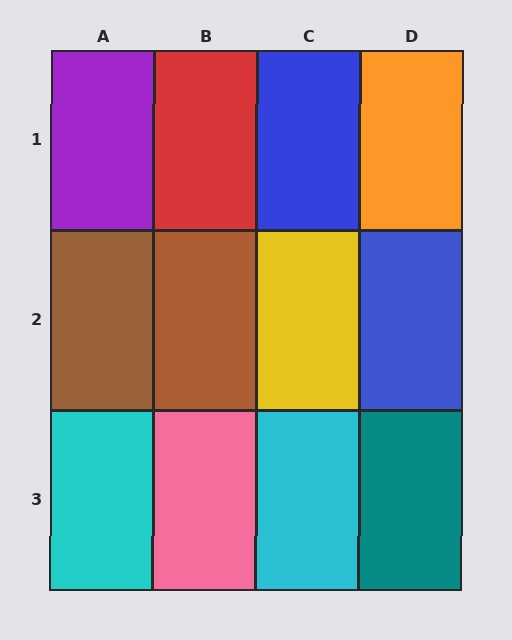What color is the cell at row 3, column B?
Pink.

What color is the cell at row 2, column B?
Brown.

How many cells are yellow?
1 cell is yellow.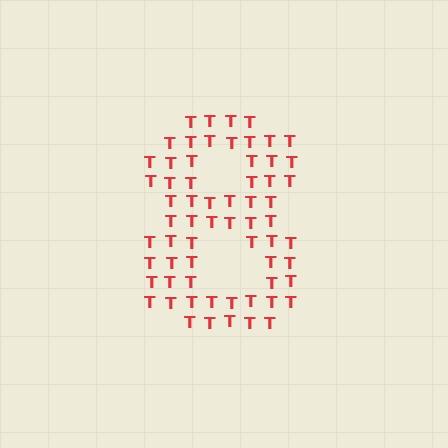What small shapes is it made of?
It is made of small letter T's.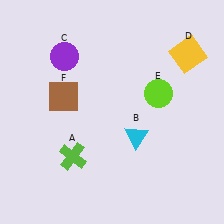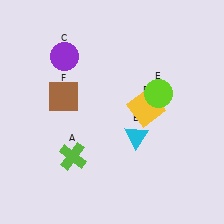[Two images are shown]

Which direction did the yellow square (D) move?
The yellow square (D) moved down.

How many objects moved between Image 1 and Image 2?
1 object moved between the two images.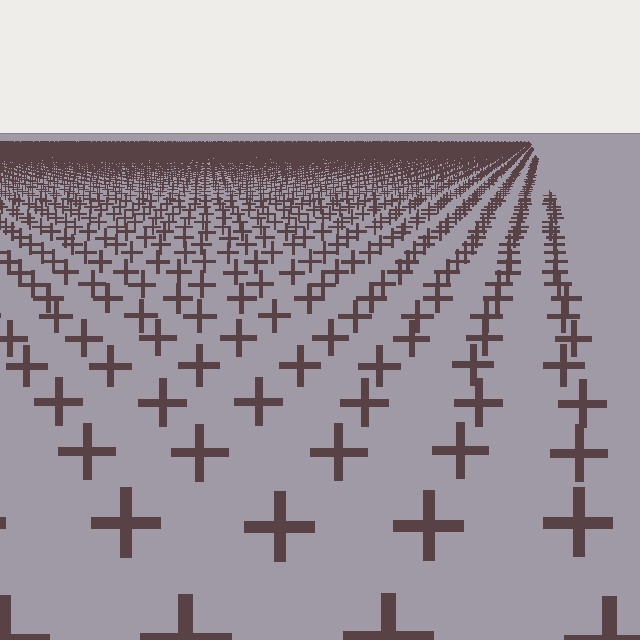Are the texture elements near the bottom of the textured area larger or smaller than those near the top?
Larger. Near the bottom, elements are closer to the viewer and appear at a bigger on-screen size.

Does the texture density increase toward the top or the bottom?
Density increases toward the top.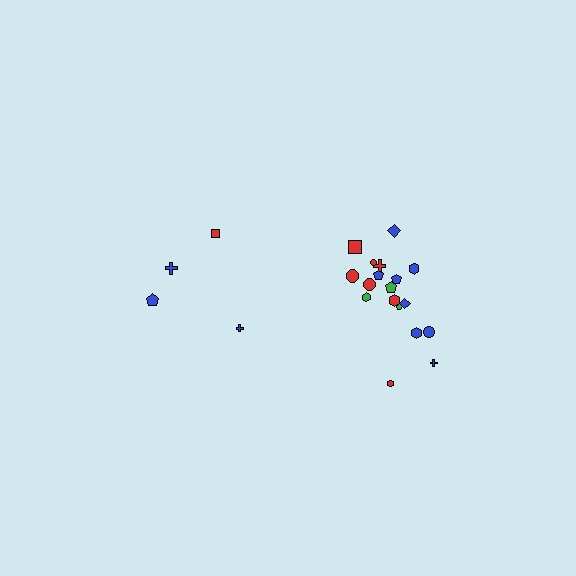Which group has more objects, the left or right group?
The right group.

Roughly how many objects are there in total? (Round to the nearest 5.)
Roughly 20 objects in total.